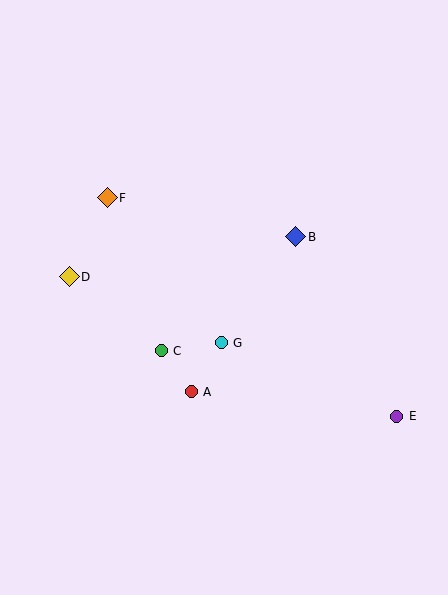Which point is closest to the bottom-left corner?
Point A is closest to the bottom-left corner.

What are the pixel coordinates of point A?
Point A is at (191, 392).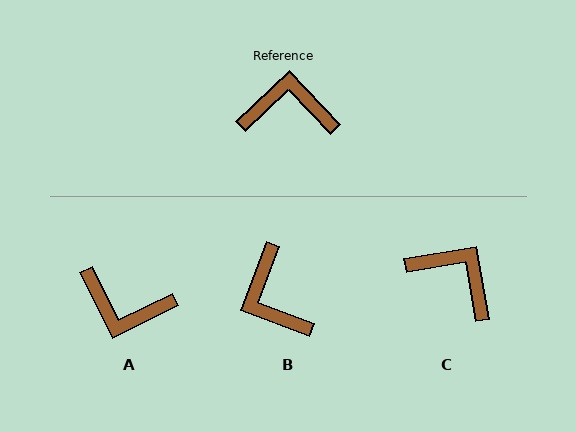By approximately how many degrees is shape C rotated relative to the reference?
Approximately 34 degrees clockwise.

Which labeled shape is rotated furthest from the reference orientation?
A, about 163 degrees away.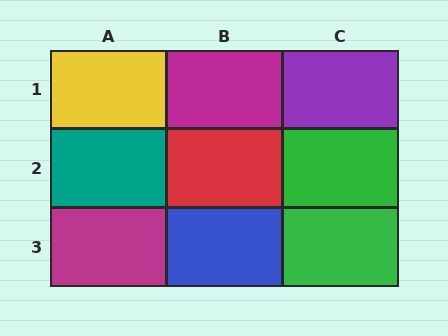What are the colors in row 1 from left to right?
Yellow, magenta, purple.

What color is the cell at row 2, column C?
Green.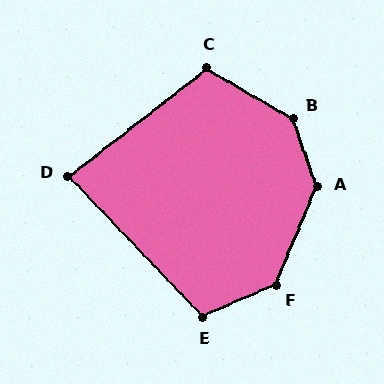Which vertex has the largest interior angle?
B, at approximately 140 degrees.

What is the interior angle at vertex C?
Approximately 112 degrees (obtuse).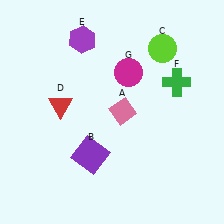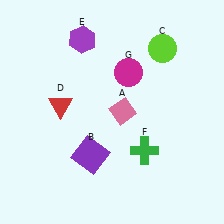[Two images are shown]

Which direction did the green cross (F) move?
The green cross (F) moved down.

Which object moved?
The green cross (F) moved down.